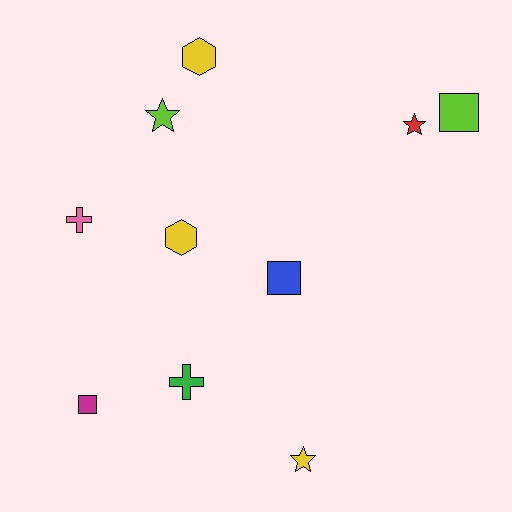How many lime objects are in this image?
There are 2 lime objects.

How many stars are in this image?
There are 3 stars.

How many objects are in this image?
There are 10 objects.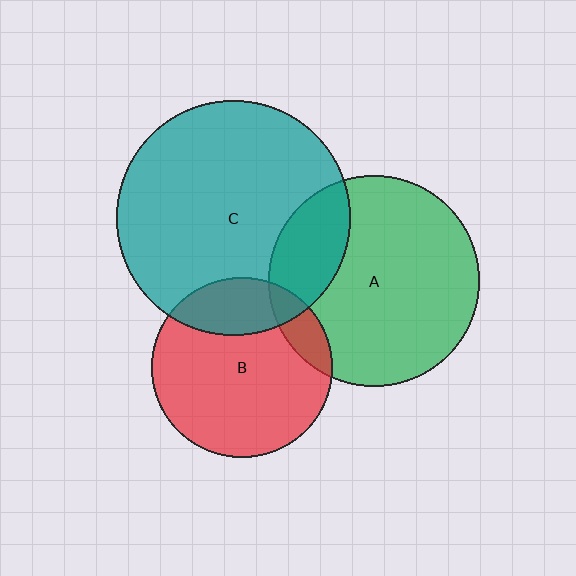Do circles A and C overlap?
Yes.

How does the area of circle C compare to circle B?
Approximately 1.7 times.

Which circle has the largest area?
Circle C (teal).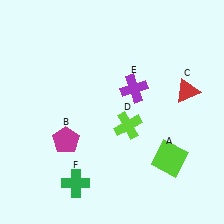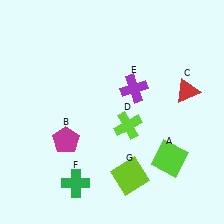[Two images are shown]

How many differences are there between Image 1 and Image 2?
There is 1 difference between the two images.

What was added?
A lime square (G) was added in Image 2.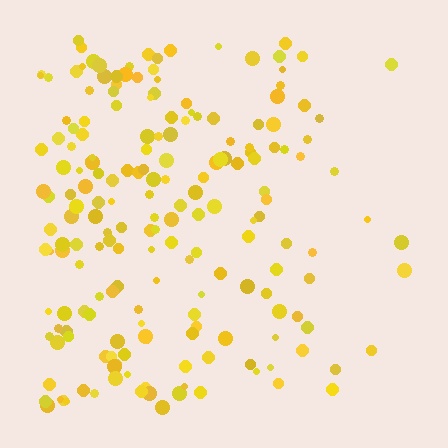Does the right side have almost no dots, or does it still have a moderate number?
Still a moderate number, just noticeably fewer than the left.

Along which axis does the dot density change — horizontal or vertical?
Horizontal.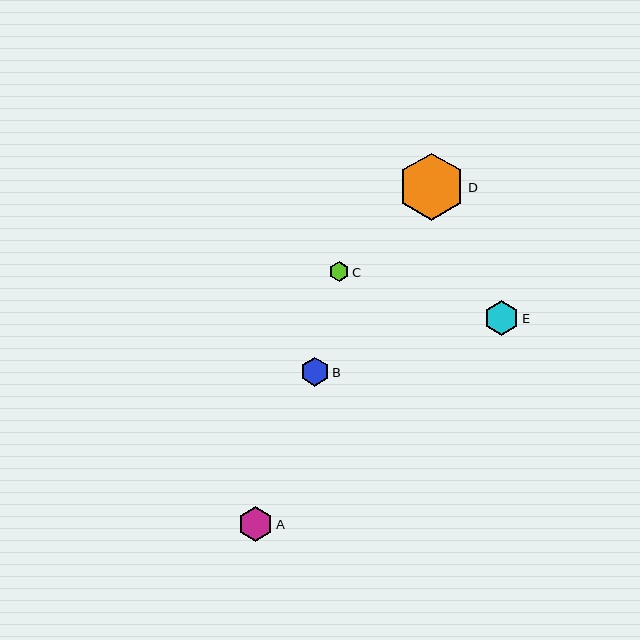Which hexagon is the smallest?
Hexagon C is the smallest with a size of approximately 21 pixels.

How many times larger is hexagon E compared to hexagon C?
Hexagon E is approximately 1.7 times the size of hexagon C.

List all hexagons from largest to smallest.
From largest to smallest: D, A, E, B, C.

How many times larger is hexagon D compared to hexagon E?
Hexagon D is approximately 1.9 times the size of hexagon E.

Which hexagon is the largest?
Hexagon D is the largest with a size of approximately 67 pixels.